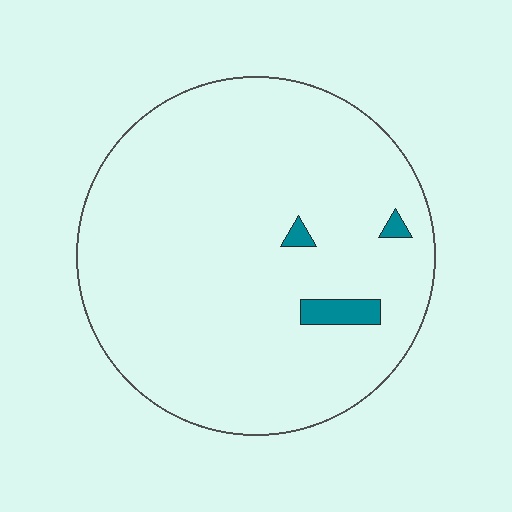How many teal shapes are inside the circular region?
3.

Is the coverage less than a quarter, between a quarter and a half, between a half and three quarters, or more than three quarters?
Less than a quarter.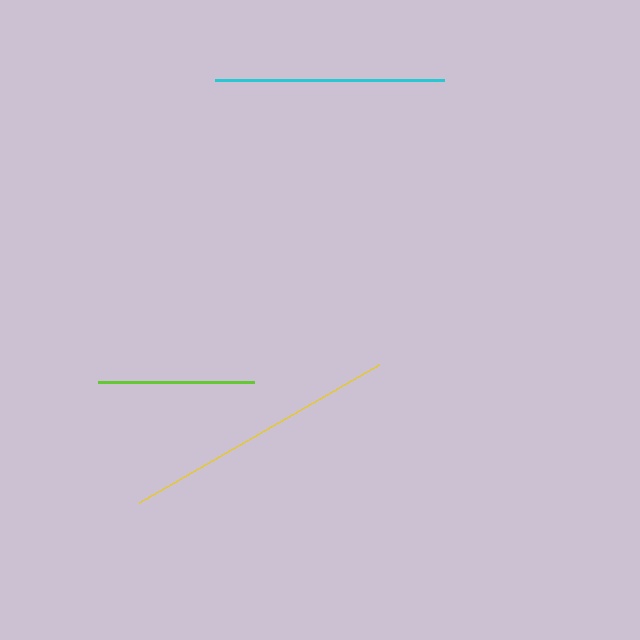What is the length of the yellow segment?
The yellow segment is approximately 276 pixels long.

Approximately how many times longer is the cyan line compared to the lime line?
The cyan line is approximately 1.5 times the length of the lime line.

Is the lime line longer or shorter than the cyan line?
The cyan line is longer than the lime line.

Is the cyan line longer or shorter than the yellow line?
The yellow line is longer than the cyan line.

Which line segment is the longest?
The yellow line is the longest at approximately 276 pixels.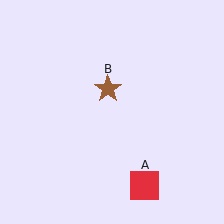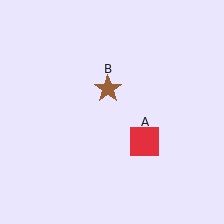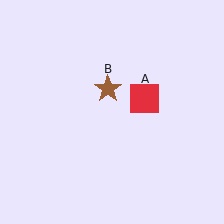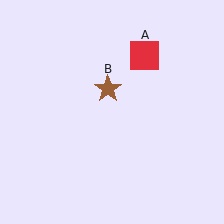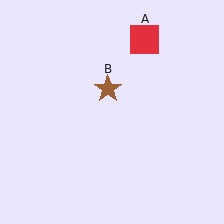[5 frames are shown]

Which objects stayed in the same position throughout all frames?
Brown star (object B) remained stationary.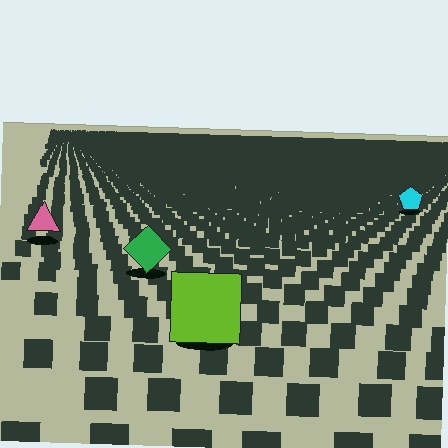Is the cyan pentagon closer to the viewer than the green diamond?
No. The green diamond is closer — you can tell from the texture gradient: the ground texture is coarser near it.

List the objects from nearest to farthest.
From nearest to farthest: the lime square, the green diamond, the pink triangle, the cyan pentagon.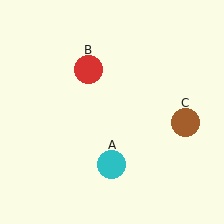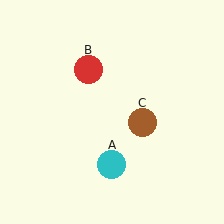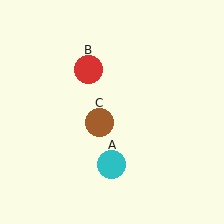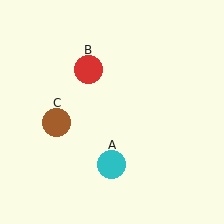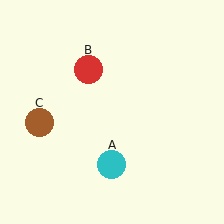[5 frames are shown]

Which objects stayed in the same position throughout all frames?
Cyan circle (object A) and red circle (object B) remained stationary.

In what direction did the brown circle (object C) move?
The brown circle (object C) moved left.